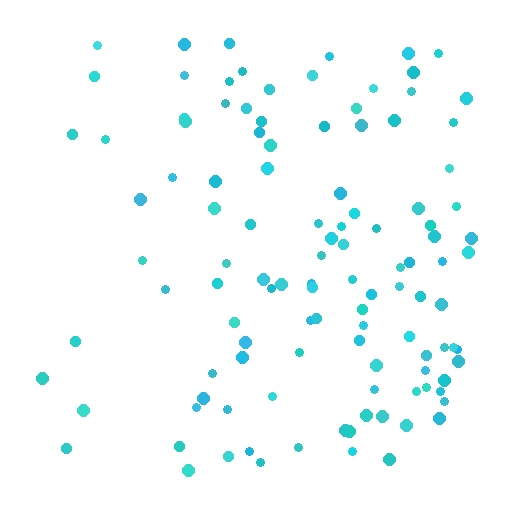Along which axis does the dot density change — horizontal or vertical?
Horizontal.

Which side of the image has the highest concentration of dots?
The right.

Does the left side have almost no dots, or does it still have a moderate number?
Still a moderate number, just noticeably fewer than the right.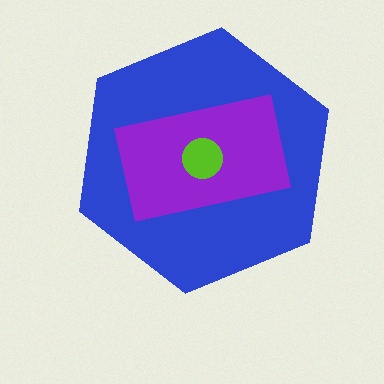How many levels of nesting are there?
3.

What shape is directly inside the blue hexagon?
The purple rectangle.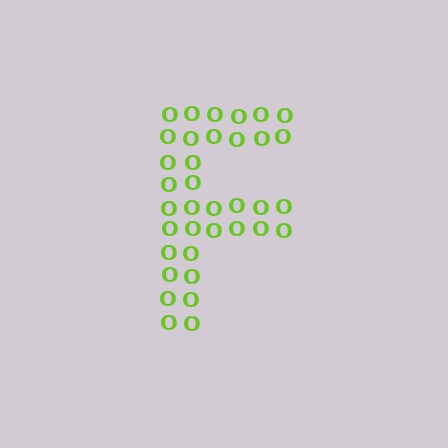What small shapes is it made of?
It is made of small letter O's.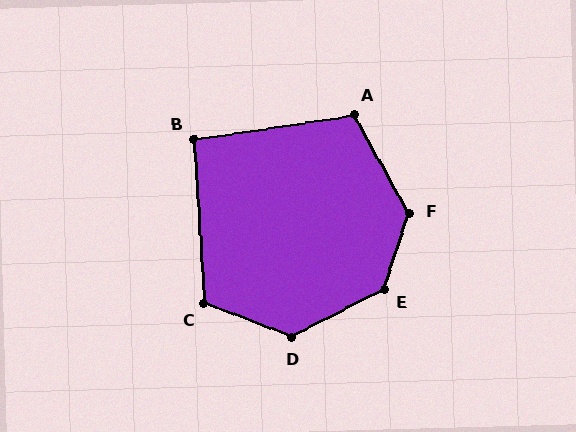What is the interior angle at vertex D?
Approximately 132 degrees (obtuse).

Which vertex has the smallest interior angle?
B, at approximately 95 degrees.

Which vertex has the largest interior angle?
E, at approximately 135 degrees.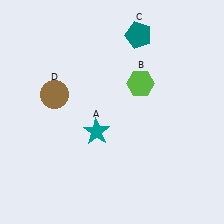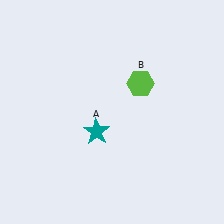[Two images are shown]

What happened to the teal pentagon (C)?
The teal pentagon (C) was removed in Image 2. It was in the top-right area of Image 1.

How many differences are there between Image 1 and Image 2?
There are 2 differences between the two images.